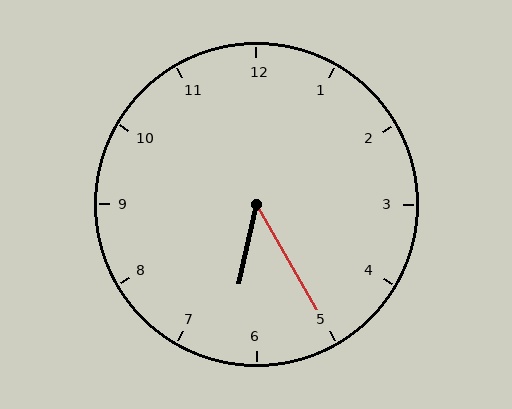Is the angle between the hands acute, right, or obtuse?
It is acute.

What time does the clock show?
6:25.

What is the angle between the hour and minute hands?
Approximately 42 degrees.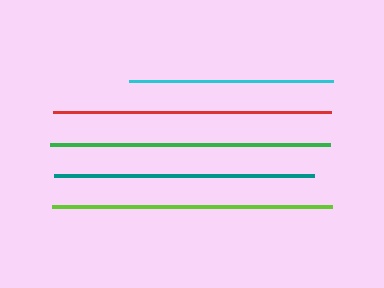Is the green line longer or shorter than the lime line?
The green line is longer than the lime line.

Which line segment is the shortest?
The cyan line is the shortest at approximately 204 pixels.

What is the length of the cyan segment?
The cyan segment is approximately 204 pixels long.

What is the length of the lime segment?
The lime segment is approximately 280 pixels long.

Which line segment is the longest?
The green line is the longest at approximately 280 pixels.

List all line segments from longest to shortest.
From longest to shortest: green, lime, red, teal, cyan.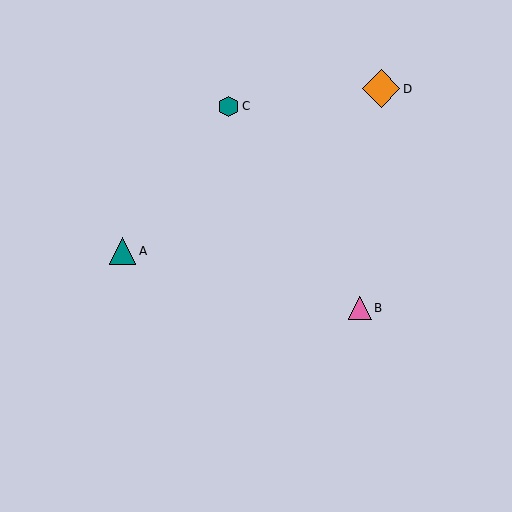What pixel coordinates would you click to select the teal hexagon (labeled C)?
Click at (228, 106) to select the teal hexagon C.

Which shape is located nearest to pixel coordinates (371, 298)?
The pink triangle (labeled B) at (360, 308) is nearest to that location.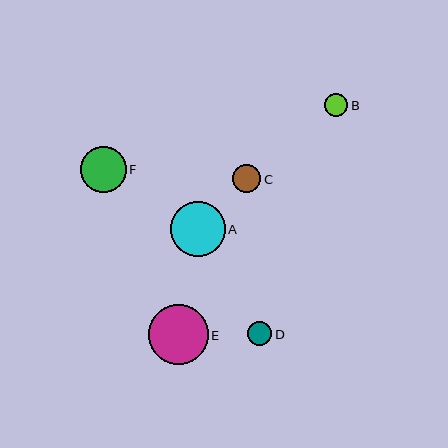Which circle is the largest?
Circle E is the largest with a size of approximately 60 pixels.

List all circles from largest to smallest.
From largest to smallest: E, A, F, C, D, B.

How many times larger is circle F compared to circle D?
Circle F is approximately 1.9 times the size of circle D.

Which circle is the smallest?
Circle B is the smallest with a size of approximately 23 pixels.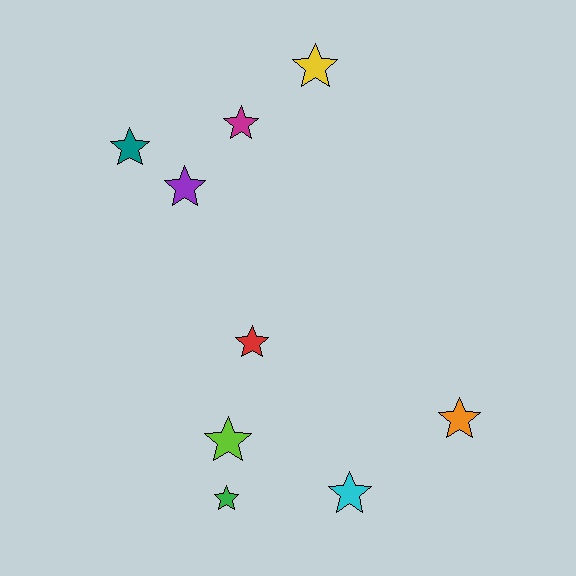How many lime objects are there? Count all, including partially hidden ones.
There is 1 lime object.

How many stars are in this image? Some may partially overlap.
There are 9 stars.